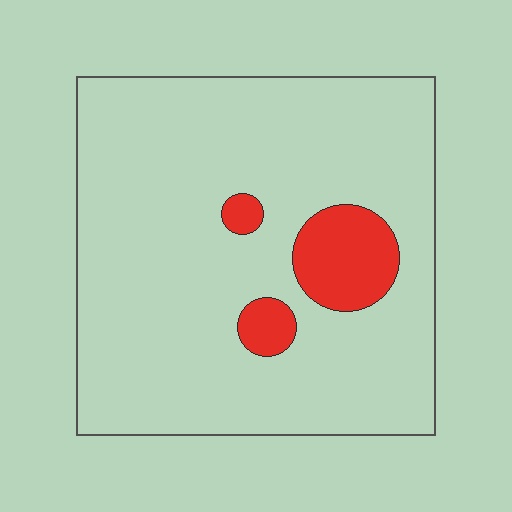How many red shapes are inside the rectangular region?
3.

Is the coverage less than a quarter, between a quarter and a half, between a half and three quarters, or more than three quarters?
Less than a quarter.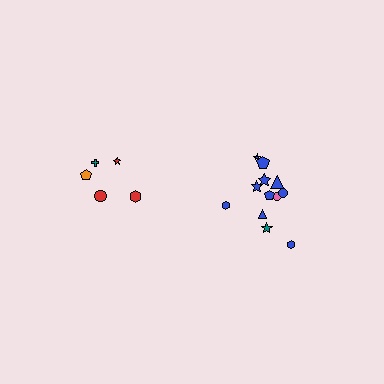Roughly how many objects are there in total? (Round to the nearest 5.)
Roughly 15 objects in total.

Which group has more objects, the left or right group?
The right group.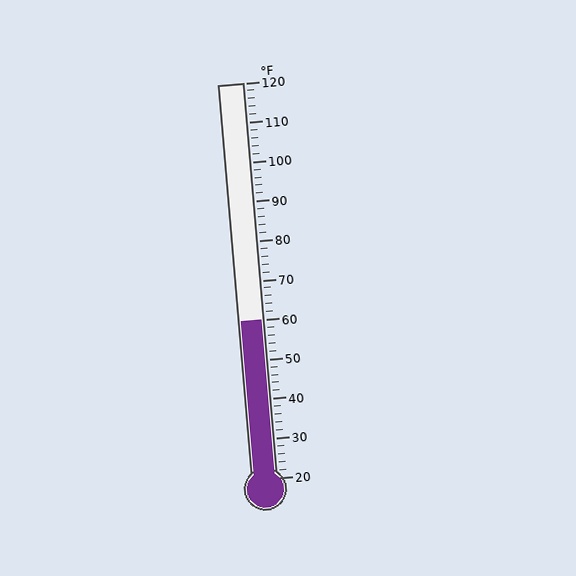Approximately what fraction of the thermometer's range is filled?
The thermometer is filled to approximately 40% of its range.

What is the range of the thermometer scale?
The thermometer scale ranges from 20°F to 120°F.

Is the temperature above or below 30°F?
The temperature is above 30°F.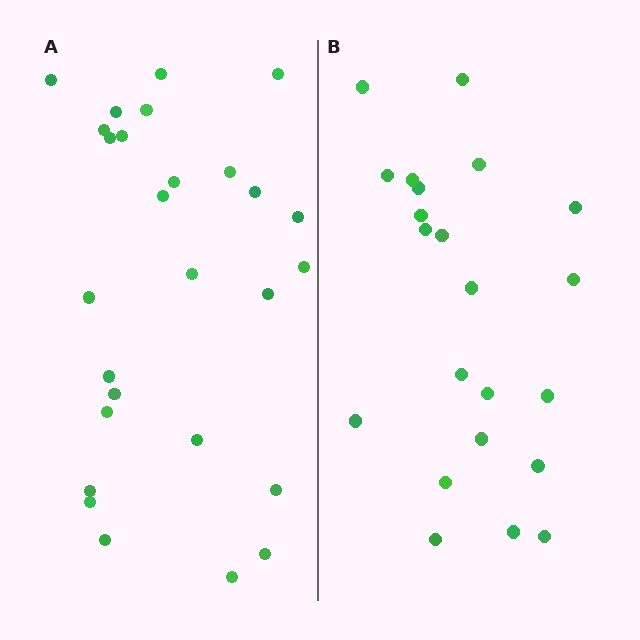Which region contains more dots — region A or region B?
Region A (the left region) has more dots.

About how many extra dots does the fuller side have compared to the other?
Region A has about 5 more dots than region B.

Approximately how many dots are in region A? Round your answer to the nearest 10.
About 30 dots. (The exact count is 27, which rounds to 30.)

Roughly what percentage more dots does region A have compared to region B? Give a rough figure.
About 25% more.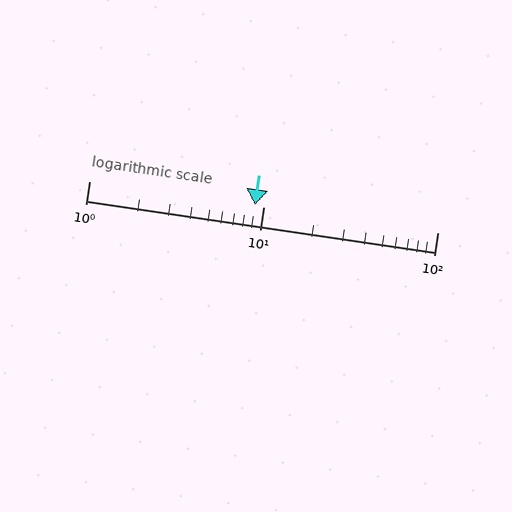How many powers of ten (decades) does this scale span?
The scale spans 2 decades, from 1 to 100.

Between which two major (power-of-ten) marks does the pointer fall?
The pointer is between 1 and 10.